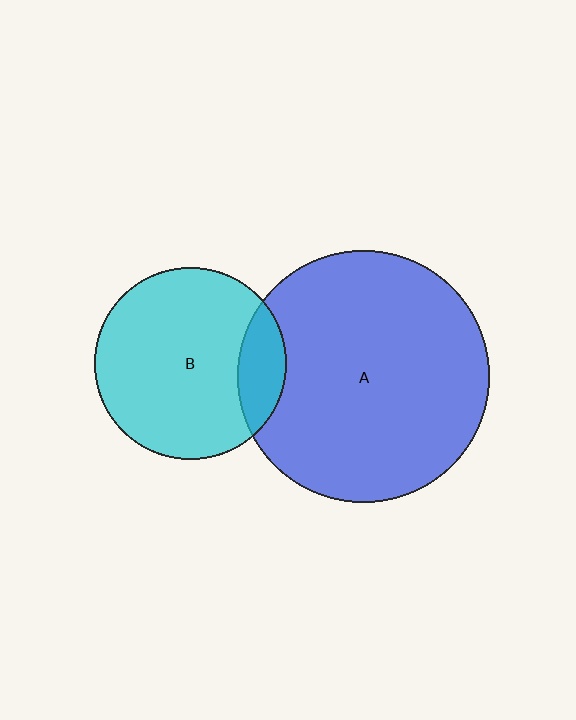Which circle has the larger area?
Circle A (blue).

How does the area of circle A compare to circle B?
Approximately 1.7 times.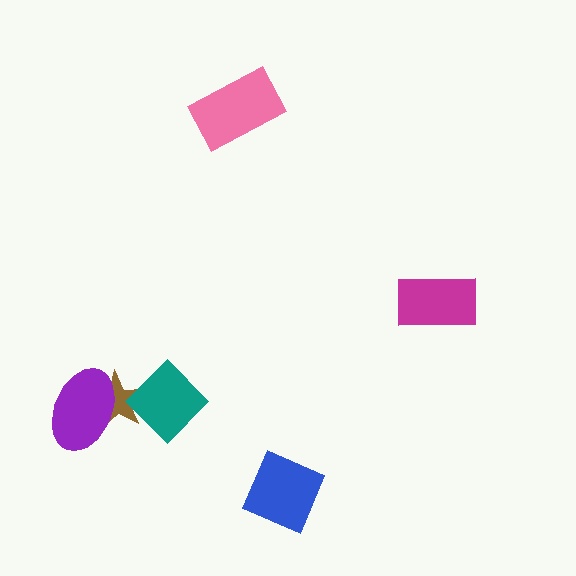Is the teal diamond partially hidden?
No, no other shape covers it.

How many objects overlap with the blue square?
0 objects overlap with the blue square.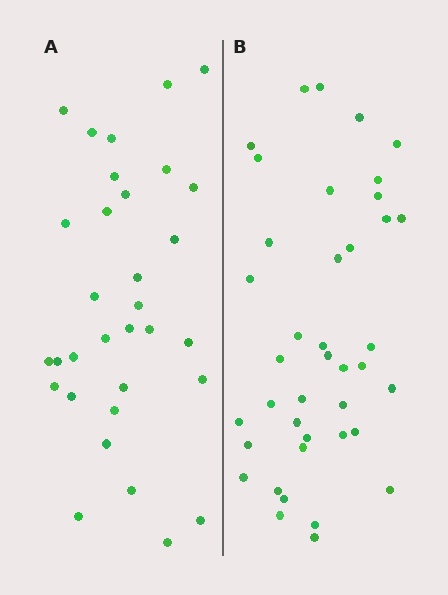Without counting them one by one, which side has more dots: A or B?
Region B (the right region) has more dots.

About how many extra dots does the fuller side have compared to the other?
Region B has roughly 8 or so more dots than region A.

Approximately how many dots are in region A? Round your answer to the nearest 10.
About 30 dots. (The exact count is 32, which rounds to 30.)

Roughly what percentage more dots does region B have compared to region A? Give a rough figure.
About 25% more.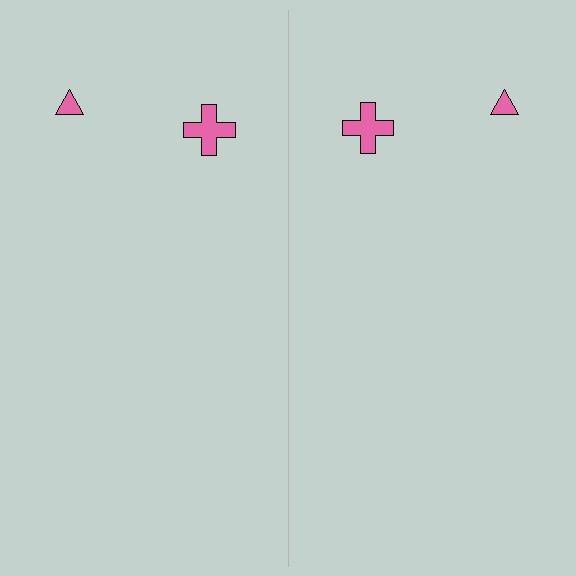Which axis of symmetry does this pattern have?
The pattern has a vertical axis of symmetry running through the center of the image.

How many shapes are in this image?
There are 4 shapes in this image.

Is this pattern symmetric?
Yes, this pattern has bilateral (reflection) symmetry.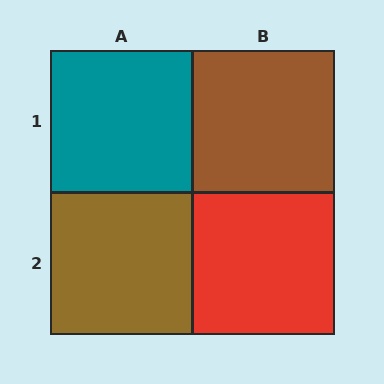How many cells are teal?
1 cell is teal.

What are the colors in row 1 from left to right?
Teal, brown.